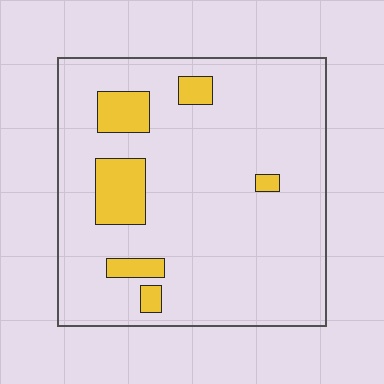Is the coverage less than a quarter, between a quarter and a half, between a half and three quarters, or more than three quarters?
Less than a quarter.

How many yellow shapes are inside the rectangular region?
6.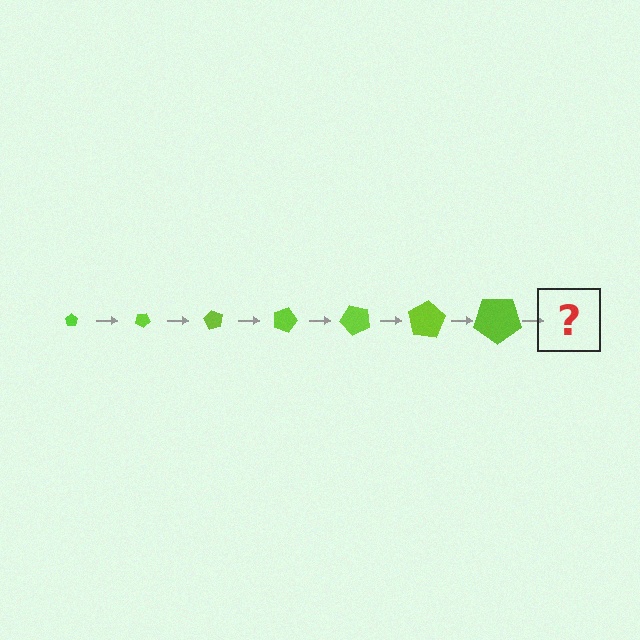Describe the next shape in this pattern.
It should be a pentagon, larger than the previous one and rotated 210 degrees from the start.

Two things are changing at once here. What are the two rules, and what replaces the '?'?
The two rules are that the pentagon grows larger each step and it rotates 30 degrees each step. The '?' should be a pentagon, larger than the previous one and rotated 210 degrees from the start.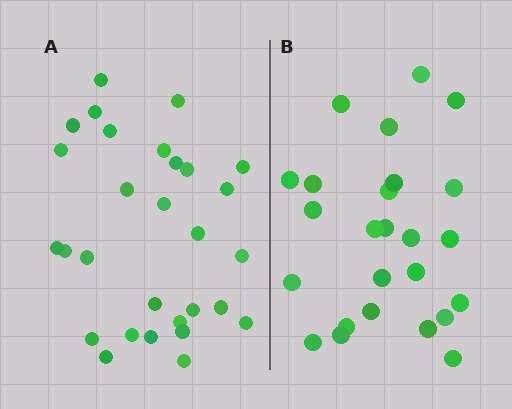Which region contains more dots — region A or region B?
Region A (the left region) has more dots.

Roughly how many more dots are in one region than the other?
Region A has about 4 more dots than region B.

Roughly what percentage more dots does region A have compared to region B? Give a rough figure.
About 15% more.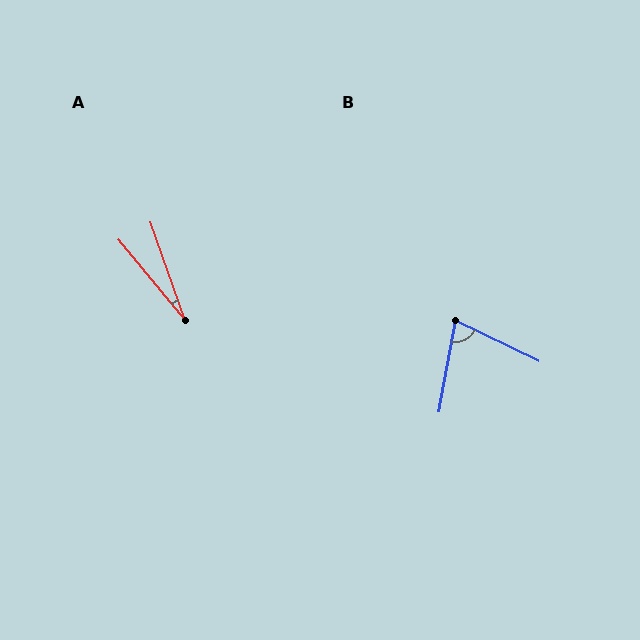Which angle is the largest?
B, at approximately 74 degrees.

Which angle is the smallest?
A, at approximately 20 degrees.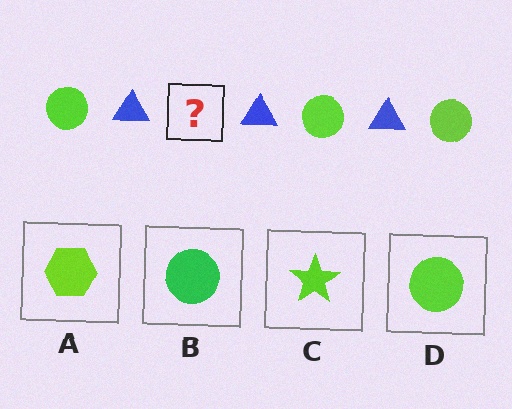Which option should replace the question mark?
Option D.